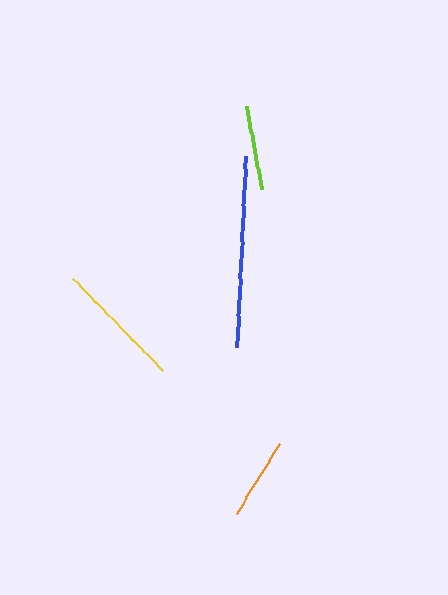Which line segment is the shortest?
The orange line is the shortest at approximately 82 pixels.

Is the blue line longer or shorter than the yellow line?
The blue line is longer than the yellow line.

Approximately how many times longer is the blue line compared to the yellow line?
The blue line is approximately 1.5 times the length of the yellow line.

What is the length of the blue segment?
The blue segment is approximately 191 pixels long.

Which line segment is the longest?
The blue line is the longest at approximately 191 pixels.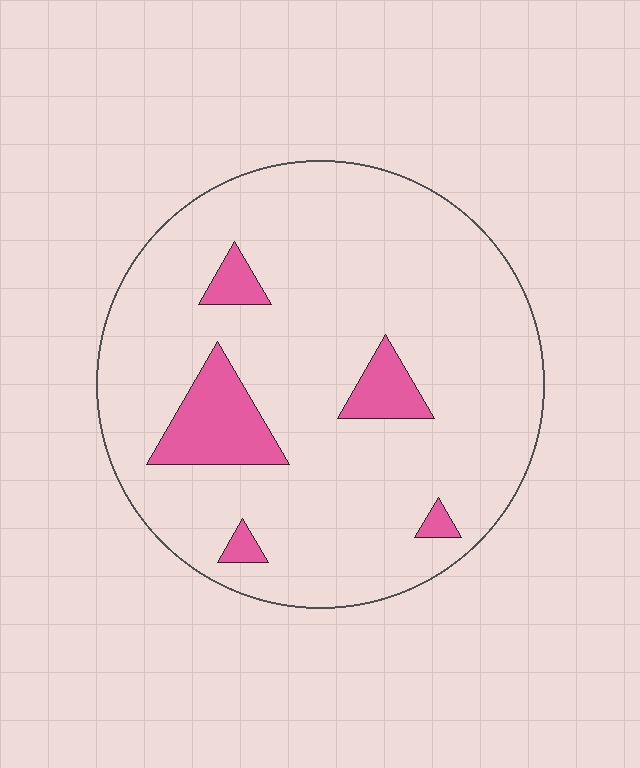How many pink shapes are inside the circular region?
5.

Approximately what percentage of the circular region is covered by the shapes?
Approximately 10%.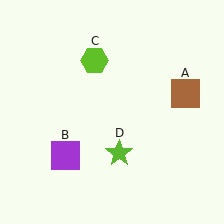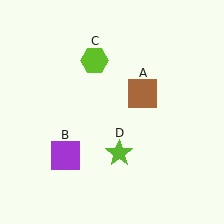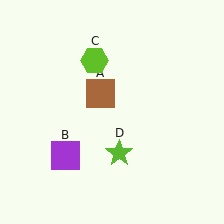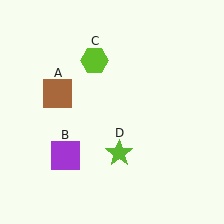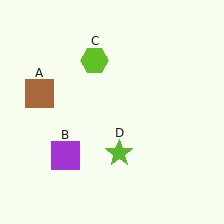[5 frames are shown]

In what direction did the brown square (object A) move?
The brown square (object A) moved left.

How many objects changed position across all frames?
1 object changed position: brown square (object A).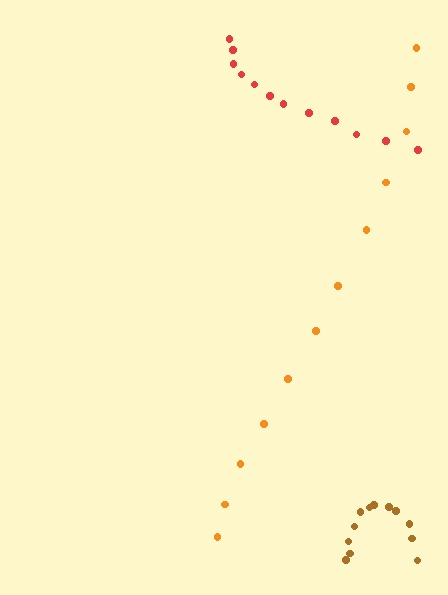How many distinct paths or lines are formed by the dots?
There are 3 distinct paths.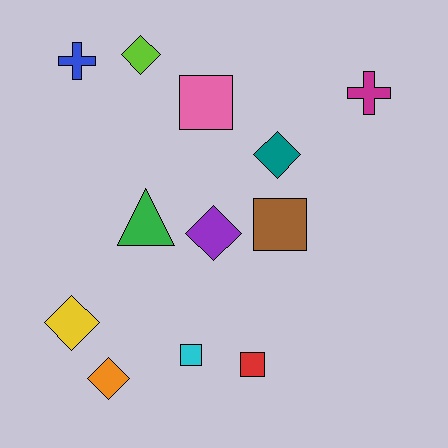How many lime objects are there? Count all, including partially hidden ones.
There is 1 lime object.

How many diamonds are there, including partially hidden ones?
There are 5 diamonds.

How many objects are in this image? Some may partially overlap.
There are 12 objects.